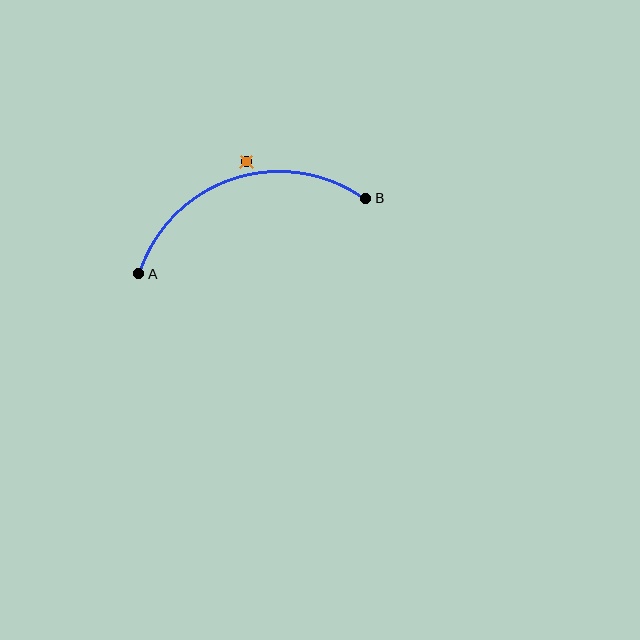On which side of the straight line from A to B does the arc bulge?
The arc bulges above the straight line connecting A and B.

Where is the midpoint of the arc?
The arc midpoint is the point on the curve farthest from the straight line joining A and B. It sits above that line.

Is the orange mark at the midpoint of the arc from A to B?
No — the orange mark does not lie on the arc at all. It sits slightly outside the curve.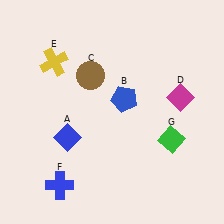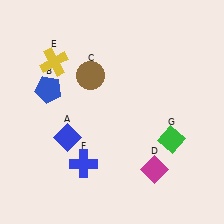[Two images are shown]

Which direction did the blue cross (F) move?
The blue cross (F) moved right.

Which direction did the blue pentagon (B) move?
The blue pentagon (B) moved left.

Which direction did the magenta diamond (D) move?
The magenta diamond (D) moved down.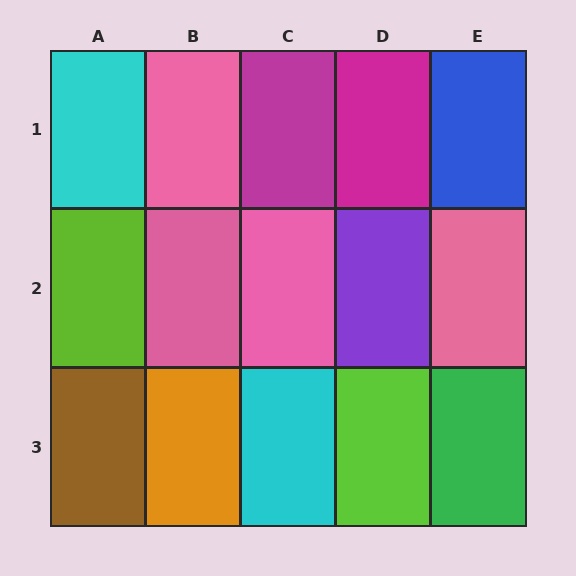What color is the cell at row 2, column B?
Pink.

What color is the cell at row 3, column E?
Green.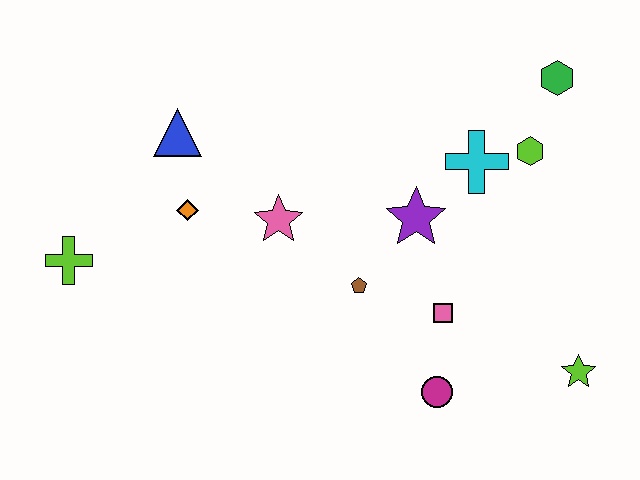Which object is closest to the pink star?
The orange diamond is closest to the pink star.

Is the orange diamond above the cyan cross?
No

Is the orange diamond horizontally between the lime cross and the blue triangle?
No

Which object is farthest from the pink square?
The lime cross is farthest from the pink square.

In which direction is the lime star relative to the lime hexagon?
The lime star is below the lime hexagon.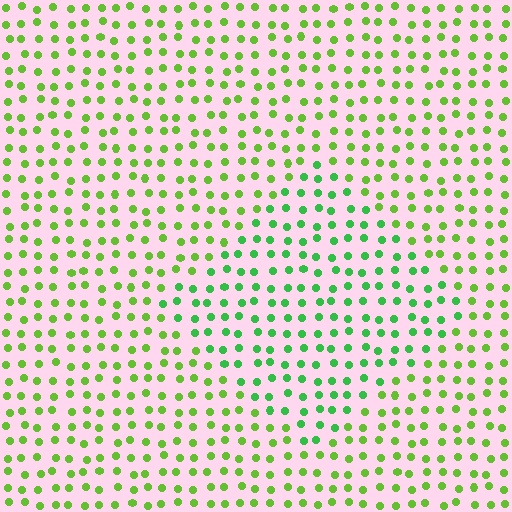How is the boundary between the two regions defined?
The boundary is defined purely by a slight shift in hue (about 30 degrees). Spacing, size, and orientation are identical on both sides.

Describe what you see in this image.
The image is filled with small lime elements in a uniform arrangement. A diamond-shaped region is visible where the elements are tinted to a slightly different hue, forming a subtle color boundary.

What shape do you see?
I see a diamond.